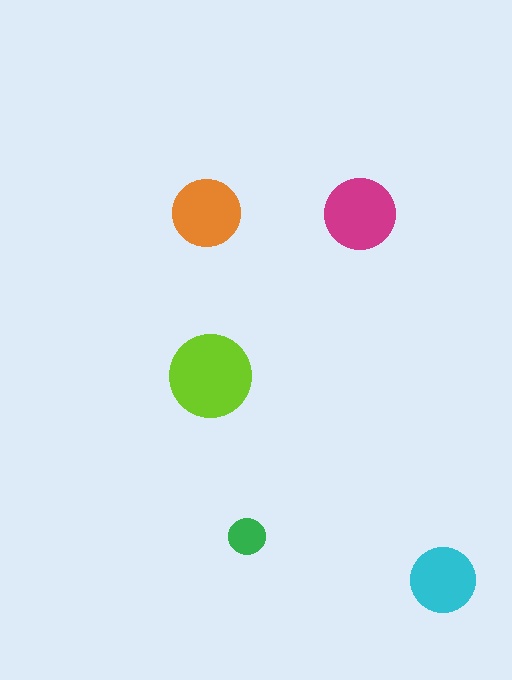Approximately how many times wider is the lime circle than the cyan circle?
About 1.5 times wider.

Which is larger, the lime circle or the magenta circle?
The lime one.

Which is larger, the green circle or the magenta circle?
The magenta one.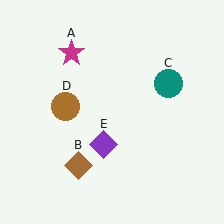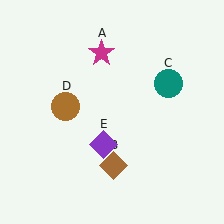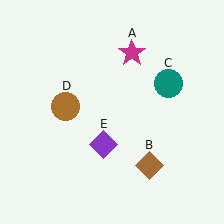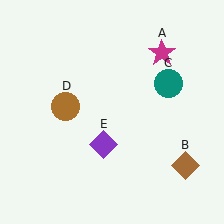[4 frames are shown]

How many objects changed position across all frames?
2 objects changed position: magenta star (object A), brown diamond (object B).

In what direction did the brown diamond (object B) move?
The brown diamond (object B) moved right.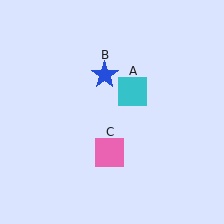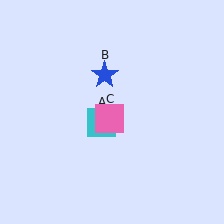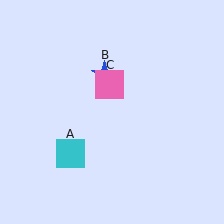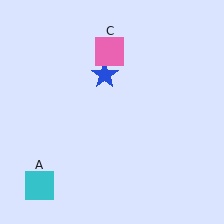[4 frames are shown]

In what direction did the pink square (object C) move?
The pink square (object C) moved up.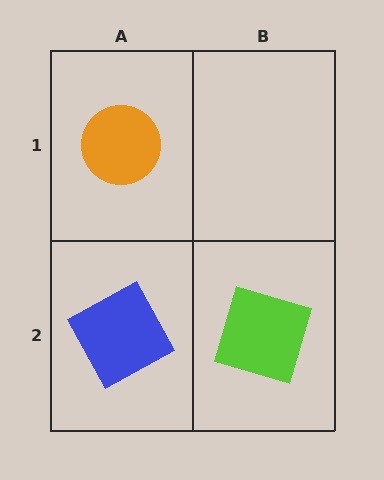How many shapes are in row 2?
2 shapes.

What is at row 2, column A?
A blue square.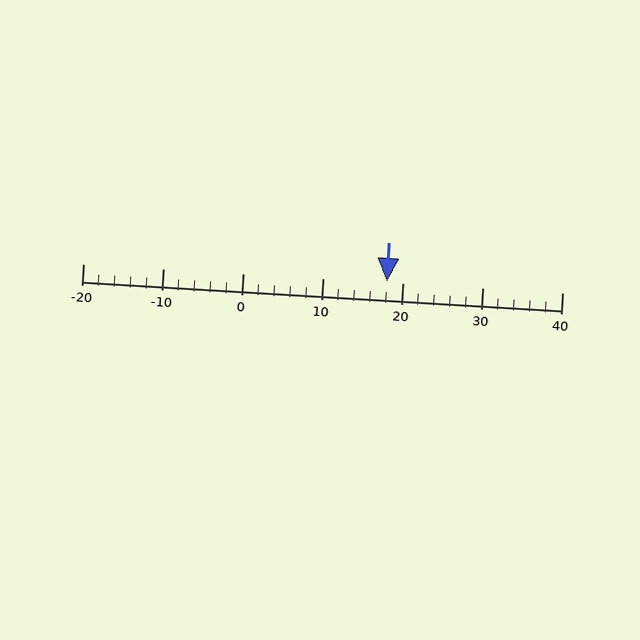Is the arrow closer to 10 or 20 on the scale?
The arrow is closer to 20.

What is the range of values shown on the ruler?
The ruler shows values from -20 to 40.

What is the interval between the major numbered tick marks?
The major tick marks are spaced 10 units apart.